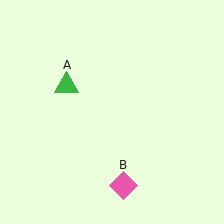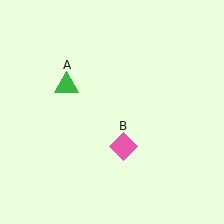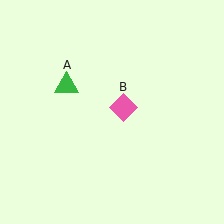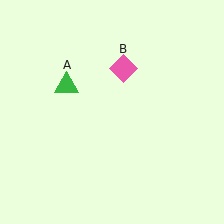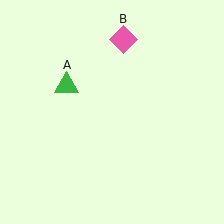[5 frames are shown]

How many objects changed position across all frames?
1 object changed position: pink diamond (object B).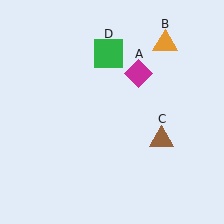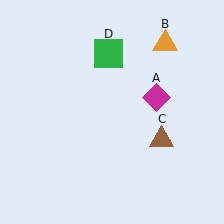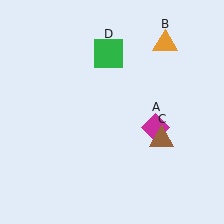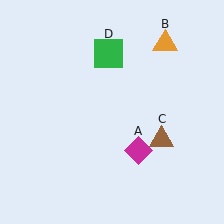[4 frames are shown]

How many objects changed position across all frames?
1 object changed position: magenta diamond (object A).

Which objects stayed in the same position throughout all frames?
Orange triangle (object B) and brown triangle (object C) and green square (object D) remained stationary.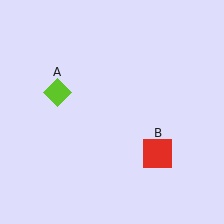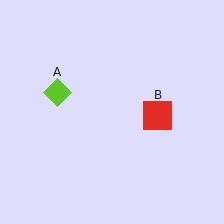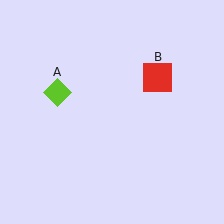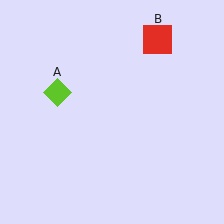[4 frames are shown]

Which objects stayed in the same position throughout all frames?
Lime diamond (object A) remained stationary.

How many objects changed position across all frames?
1 object changed position: red square (object B).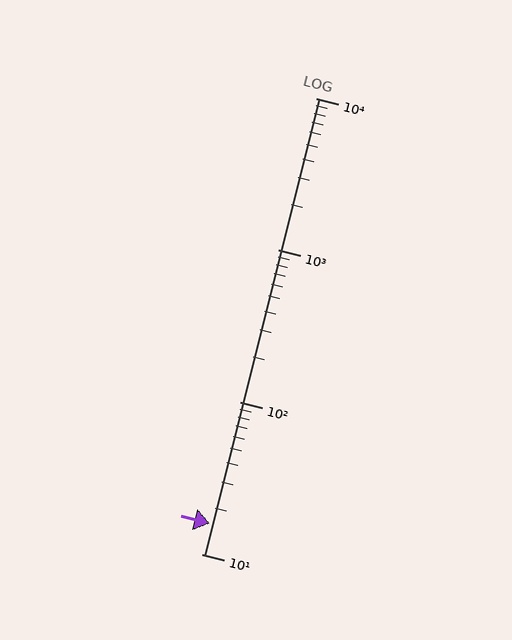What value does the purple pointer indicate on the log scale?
The pointer indicates approximately 16.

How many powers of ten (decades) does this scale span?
The scale spans 3 decades, from 10 to 10000.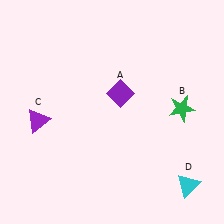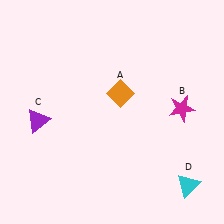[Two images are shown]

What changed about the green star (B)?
In Image 1, B is green. In Image 2, it changed to magenta.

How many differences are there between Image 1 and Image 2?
There are 2 differences between the two images.